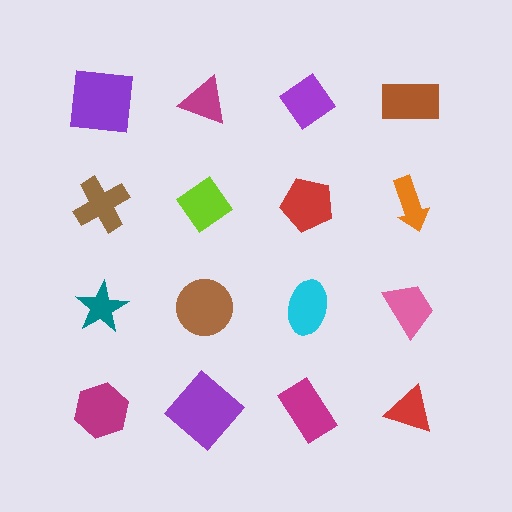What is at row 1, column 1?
A purple square.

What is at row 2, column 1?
A brown cross.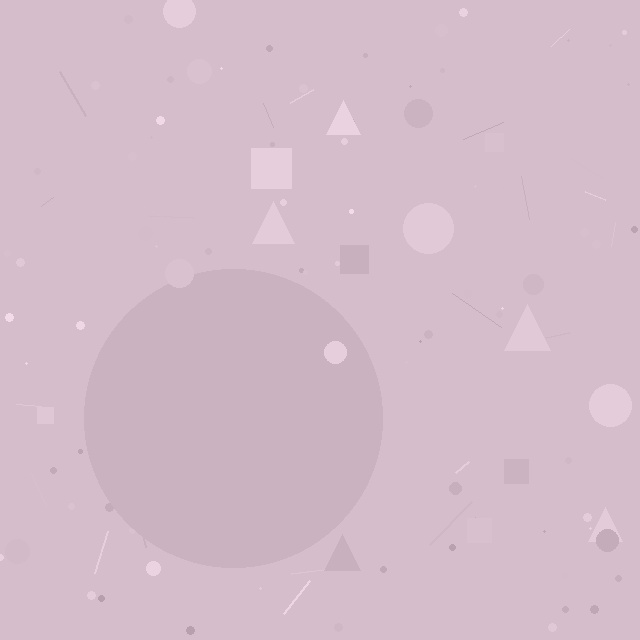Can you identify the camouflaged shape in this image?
The camouflaged shape is a circle.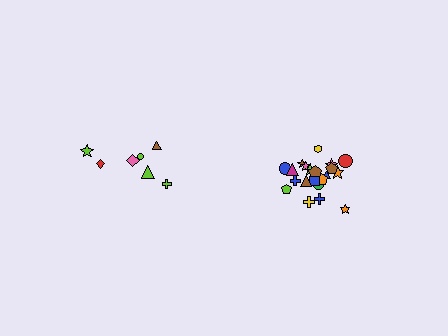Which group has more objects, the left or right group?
The right group.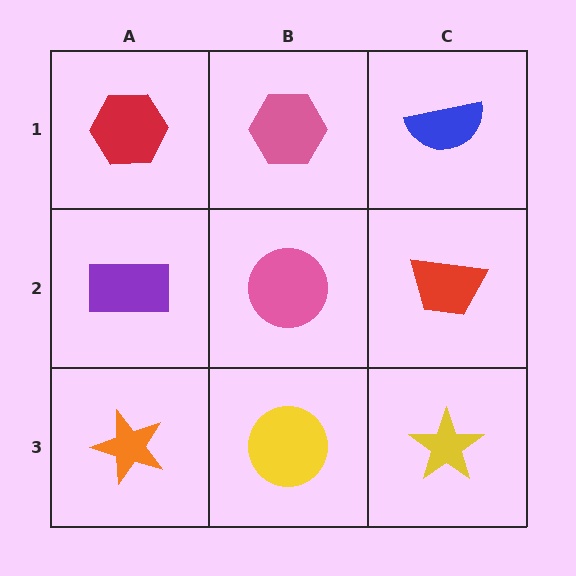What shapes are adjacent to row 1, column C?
A red trapezoid (row 2, column C), a pink hexagon (row 1, column B).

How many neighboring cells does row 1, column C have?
2.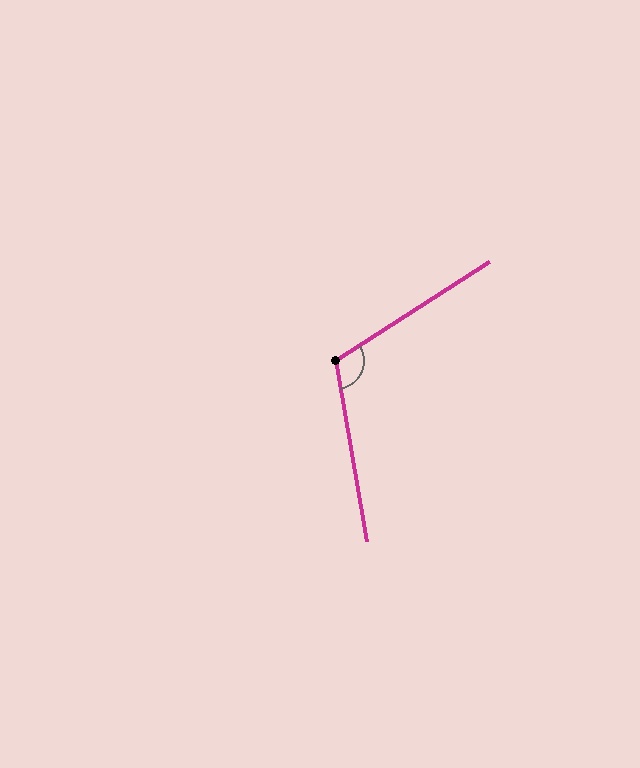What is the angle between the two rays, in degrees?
Approximately 113 degrees.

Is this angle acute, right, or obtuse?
It is obtuse.